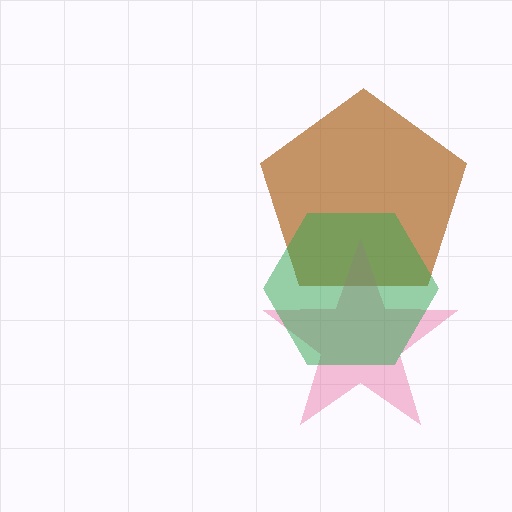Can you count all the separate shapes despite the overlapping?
Yes, there are 3 separate shapes.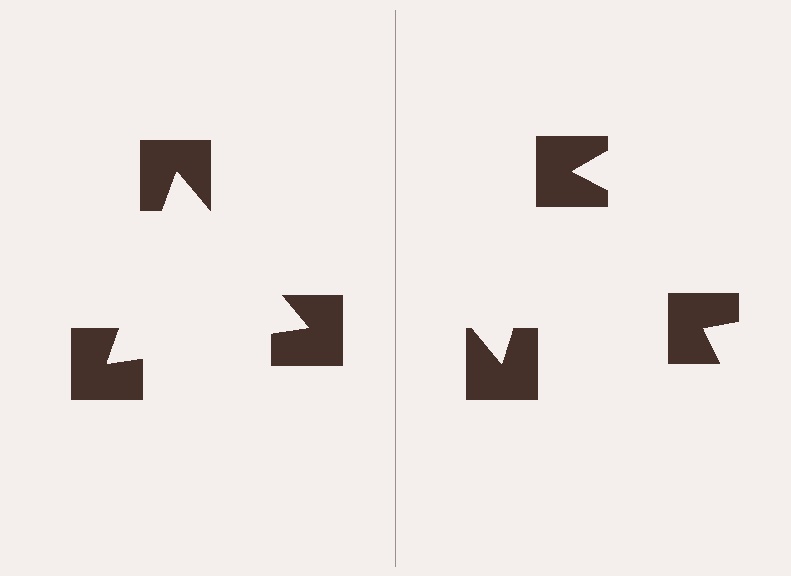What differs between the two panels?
The notched squares are positioned identically on both sides; only the wedge orientations differ. On the left they align to a triangle; on the right they are misaligned.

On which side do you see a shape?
An illusory triangle appears on the left side. On the right side the wedge cuts are rotated, so no coherent shape forms.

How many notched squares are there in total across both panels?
6 — 3 on each side.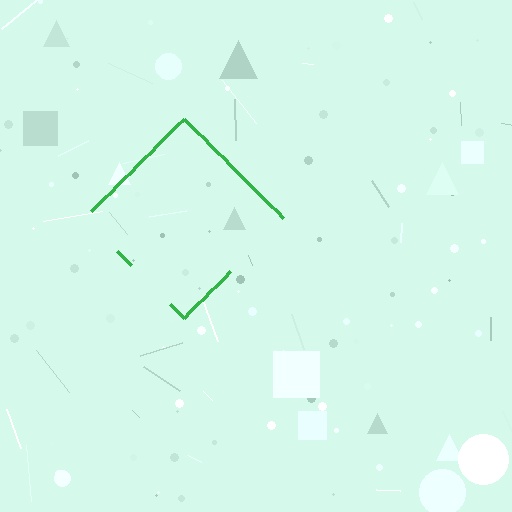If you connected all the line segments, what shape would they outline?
They would outline a diamond.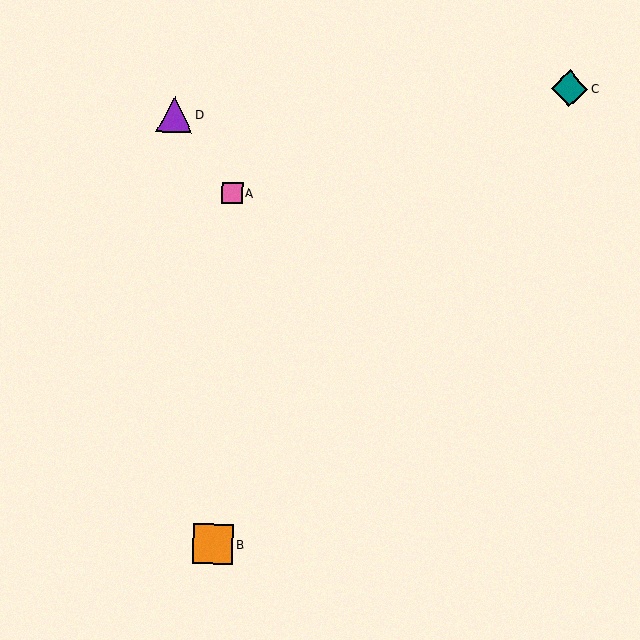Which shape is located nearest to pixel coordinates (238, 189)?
The pink square (labeled A) at (232, 193) is nearest to that location.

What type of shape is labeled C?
Shape C is a teal diamond.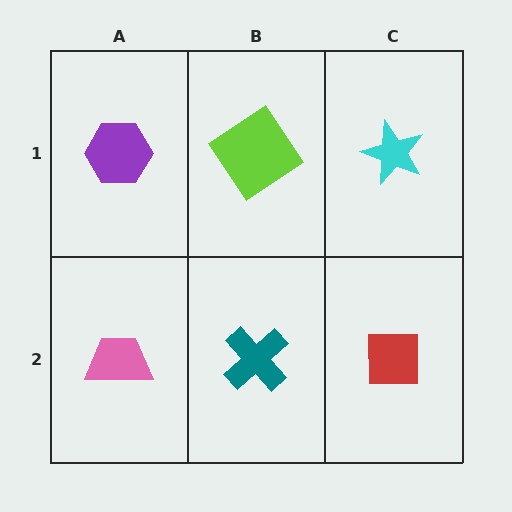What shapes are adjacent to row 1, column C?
A red square (row 2, column C), a lime diamond (row 1, column B).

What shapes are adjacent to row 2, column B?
A lime diamond (row 1, column B), a pink trapezoid (row 2, column A), a red square (row 2, column C).